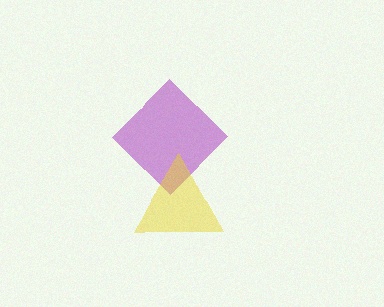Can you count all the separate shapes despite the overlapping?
Yes, there are 2 separate shapes.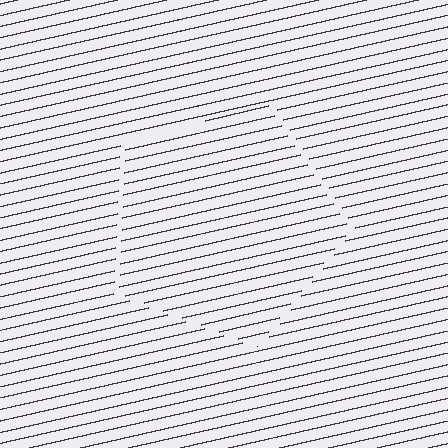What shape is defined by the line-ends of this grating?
An illusory pentagon. The interior of the shape contains the same grating, shifted by half a period — the contour is defined by the phase discontinuity where line-ends from the inner and outer gratings abut.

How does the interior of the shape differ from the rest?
The interior of the shape contains the same grating, shifted by half a period — the contour is defined by the phase discontinuity where line-ends from the inner and outer gratings abut.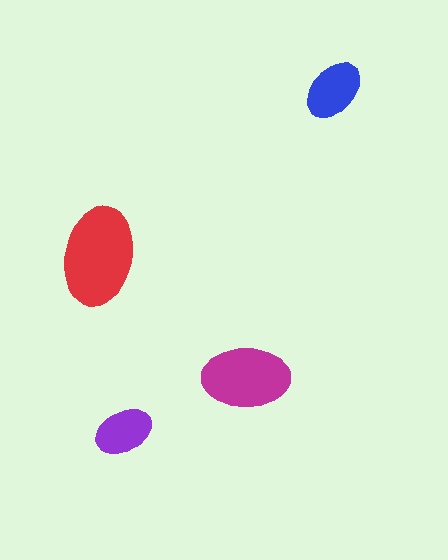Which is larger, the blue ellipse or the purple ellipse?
The blue one.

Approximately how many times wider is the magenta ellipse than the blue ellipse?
About 1.5 times wider.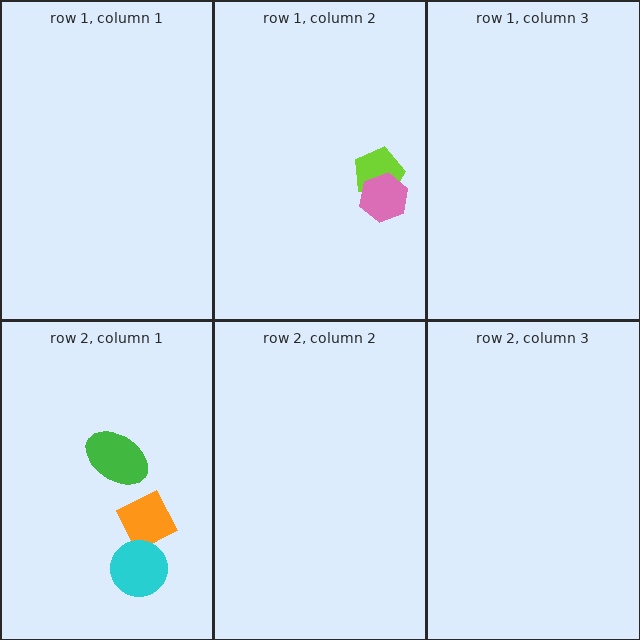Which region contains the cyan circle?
The row 2, column 1 region.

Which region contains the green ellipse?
The row 2, column 1 region.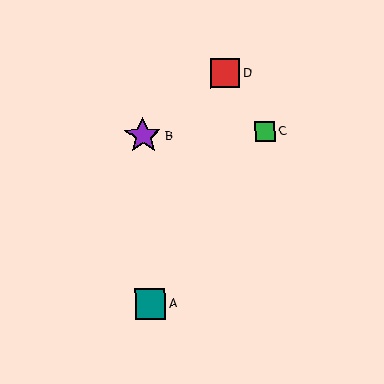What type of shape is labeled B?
Shape B is a purple star.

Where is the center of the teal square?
The center of the teal square is at (150, 304).